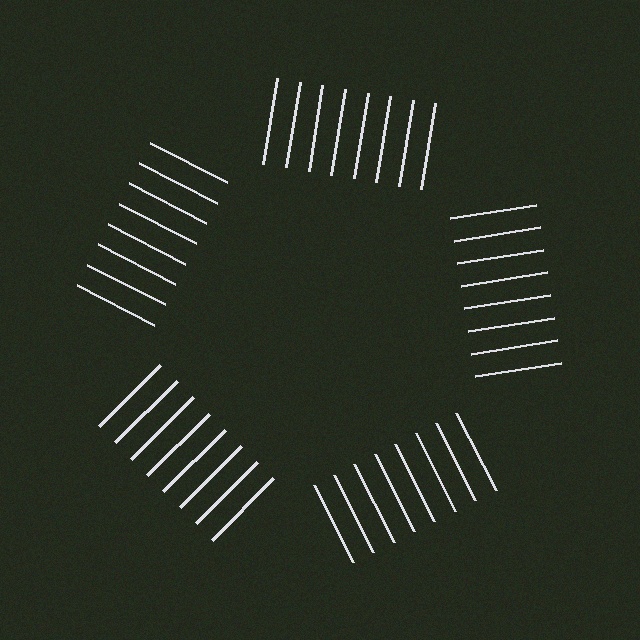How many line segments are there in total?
40 — 8 along each of the 5 edges.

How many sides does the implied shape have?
5 sides — the line-ends trace a pentagon.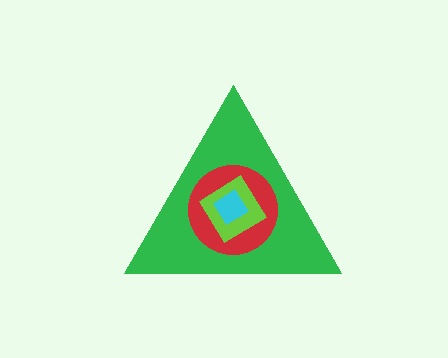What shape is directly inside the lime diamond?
The cyan diamond.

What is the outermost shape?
The green triangle.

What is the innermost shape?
The cyan diamond.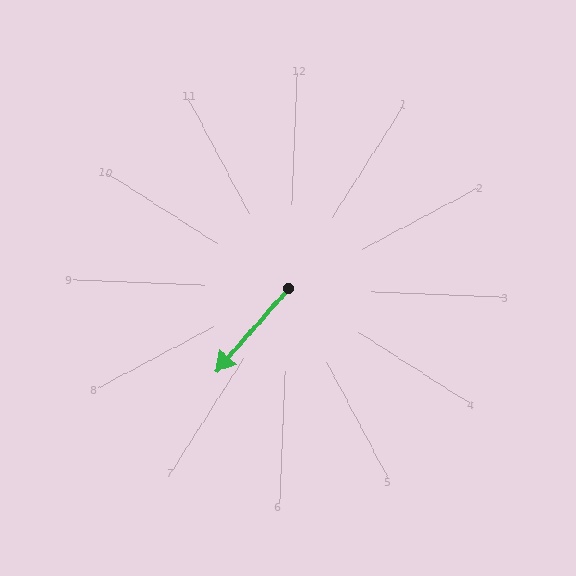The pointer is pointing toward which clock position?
Roughly 7 o'clock.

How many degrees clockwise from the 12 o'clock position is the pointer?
Approximately 219 degrees.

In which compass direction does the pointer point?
Southwest.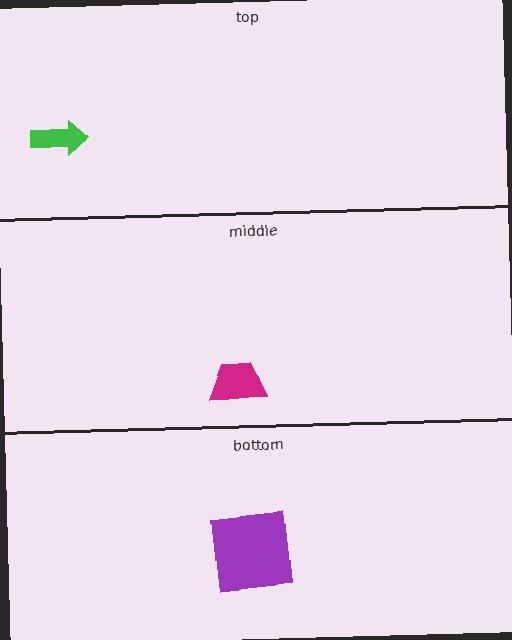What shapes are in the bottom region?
The purple square.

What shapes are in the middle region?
The magenta trapezoid.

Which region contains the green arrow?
The top region.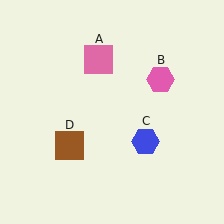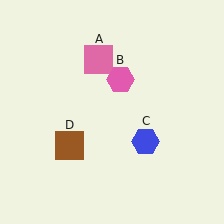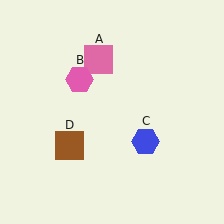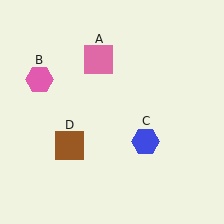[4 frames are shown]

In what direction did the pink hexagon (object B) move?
The pink hexagon (object B) moved left.